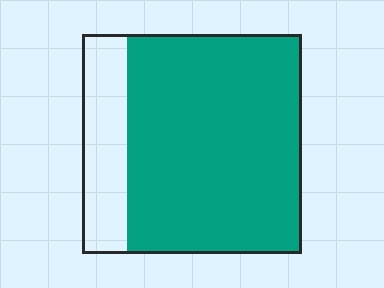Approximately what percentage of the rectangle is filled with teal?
Approximately 80%.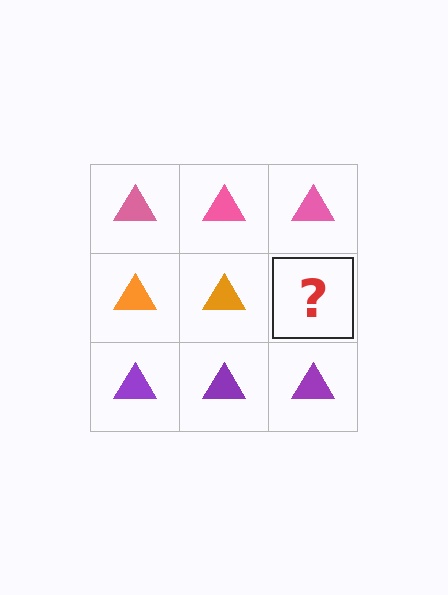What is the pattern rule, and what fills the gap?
The rule is that each row has a consistent color. The gap should be filled with an orange triangle.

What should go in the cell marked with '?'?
The missing cell should contain an orange triangle.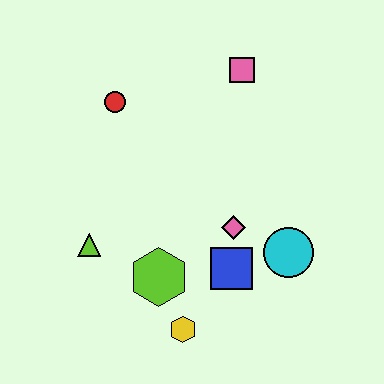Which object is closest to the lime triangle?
The lime hexagon is closest to the lime triangle.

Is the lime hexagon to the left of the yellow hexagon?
Yes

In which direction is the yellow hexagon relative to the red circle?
The yellow hexagon is below the red circle.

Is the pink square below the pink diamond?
No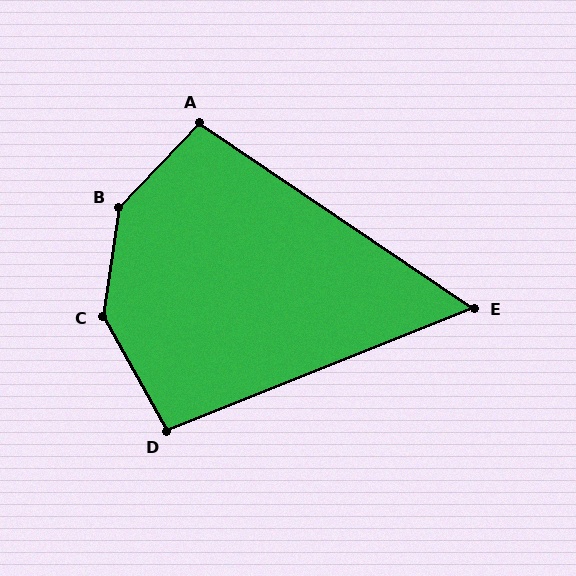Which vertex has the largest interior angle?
B, at approximately 145 degrees.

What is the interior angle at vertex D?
Approximately 97 degrees (obtuse).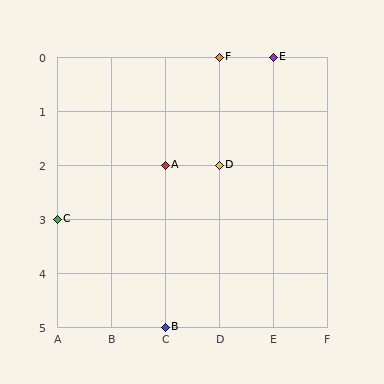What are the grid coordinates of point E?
Point E is at grid coordinates (E, 0).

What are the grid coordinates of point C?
Point C is at grid coordinates (A, 3).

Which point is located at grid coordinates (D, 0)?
Point F is at (D, 0).